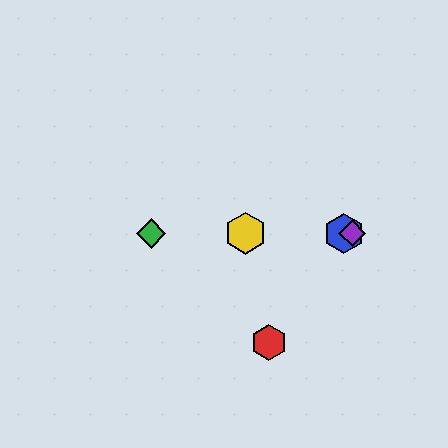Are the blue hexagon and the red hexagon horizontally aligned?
No, the blue hexagon is at y≈233 and the red hexagon is at y≈343.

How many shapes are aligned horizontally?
4 shapes (the blue hexagon, the green diamond, the yellow hexagon, the purple diamond) are aligned horizontally.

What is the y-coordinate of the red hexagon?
The red hexagon is at y≈343.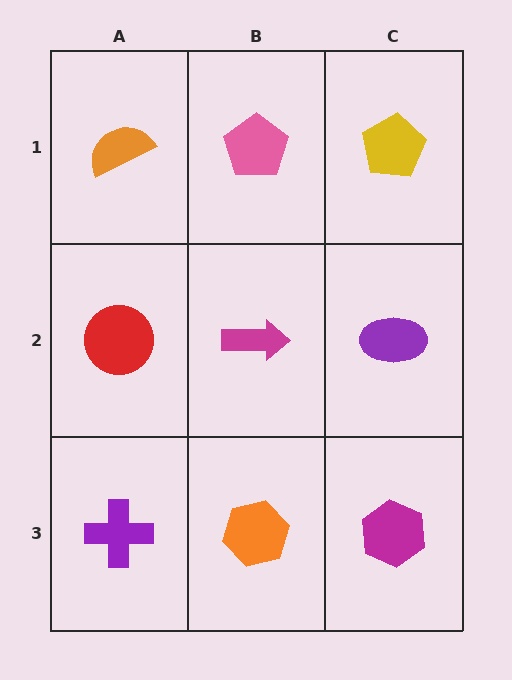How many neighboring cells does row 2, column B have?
4.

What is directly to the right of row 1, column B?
A yellow pentagon.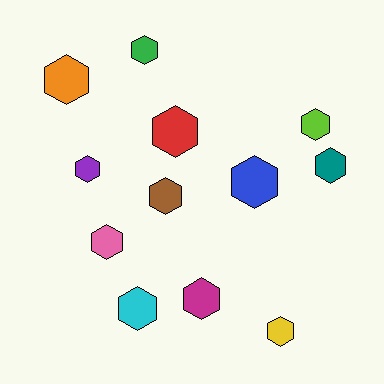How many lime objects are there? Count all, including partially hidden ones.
There is 1 lime object.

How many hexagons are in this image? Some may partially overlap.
There are 12 hexagons.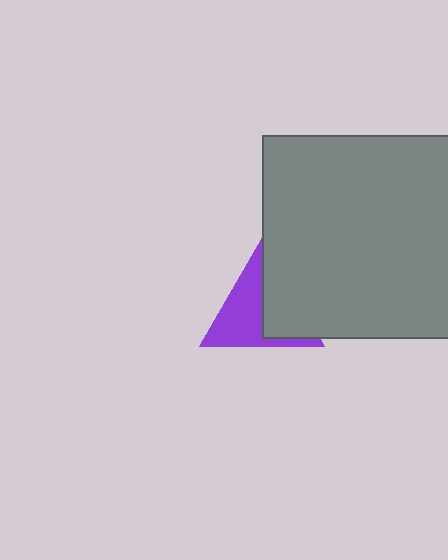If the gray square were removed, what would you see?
You would see the complete purple triangle.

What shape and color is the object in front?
The object in front is a gray square.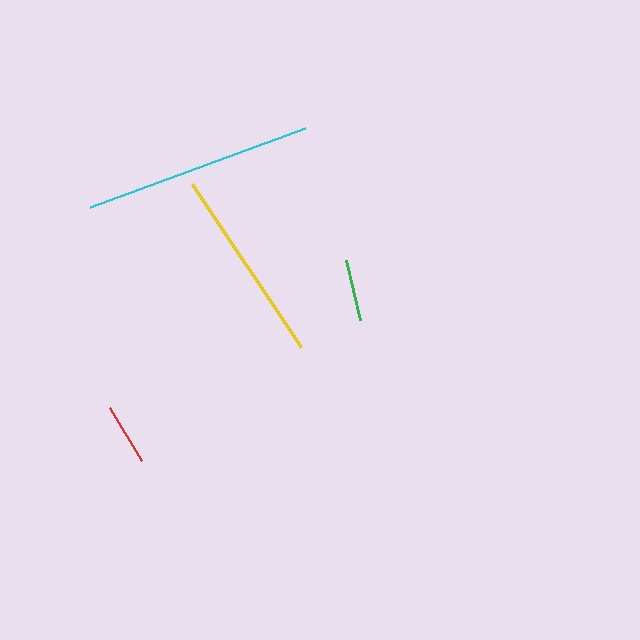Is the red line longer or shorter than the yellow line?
The yellow line is longer than the red line.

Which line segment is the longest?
The cyan line is the longest at approximately 229 pixels.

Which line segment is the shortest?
The green line is the shortest at approximately 61 pixels.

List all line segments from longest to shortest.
From longest to shortest: cyan, yellow, red, green.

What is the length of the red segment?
The red segment is approximately 62 pixels long.